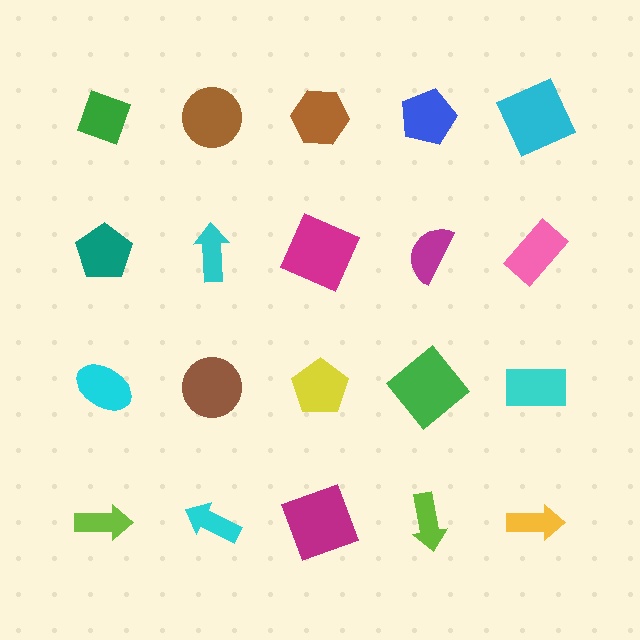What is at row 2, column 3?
A magenta square.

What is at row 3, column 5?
A cyan rectangle.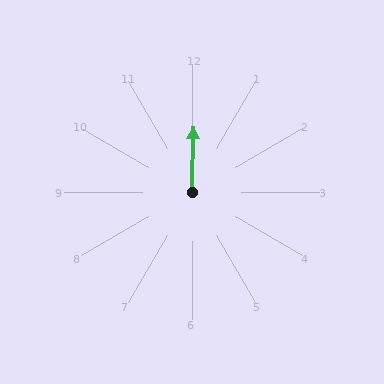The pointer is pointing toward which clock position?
Roughly 12 o'clock.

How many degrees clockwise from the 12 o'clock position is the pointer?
Approximately 1 degrees.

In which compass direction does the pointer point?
North.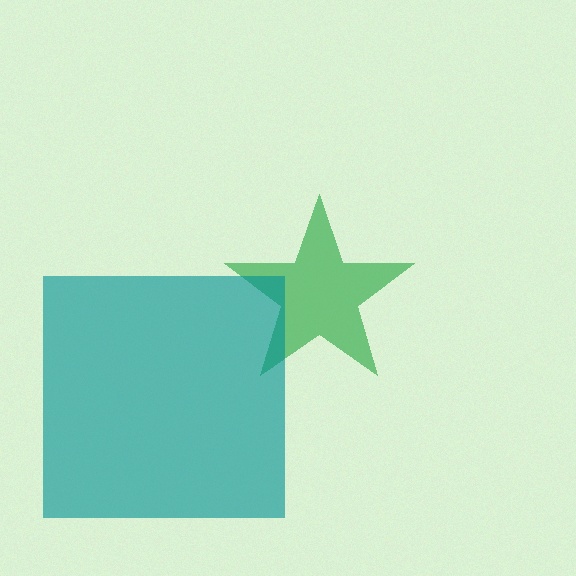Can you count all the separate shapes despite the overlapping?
Yes, there are 2 separate shapes.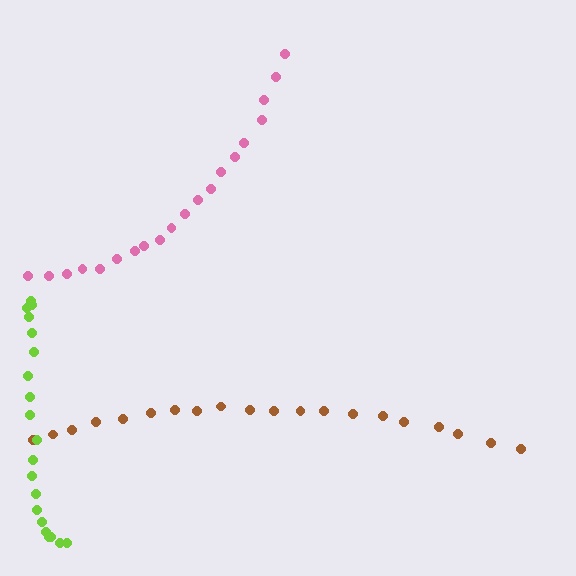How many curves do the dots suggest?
There are 3 distinct paths.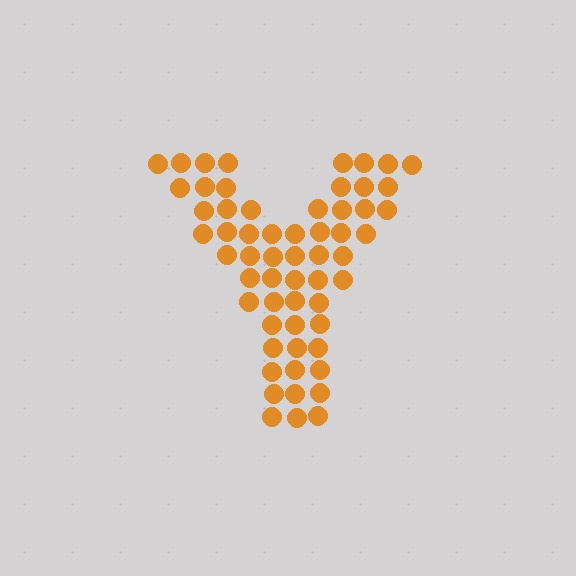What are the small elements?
The small elements are circles.